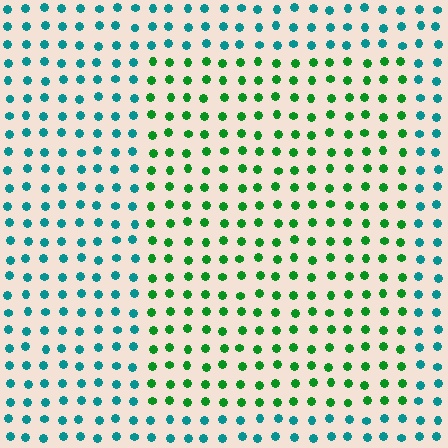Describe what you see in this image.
The image is filled with small teal elements in a uniform arrangement. A rectangle-shaped region is visible where the elements are tinted to a slightly different hue, forming a subtle color boundary.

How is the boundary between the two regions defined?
The boundary is defined purely by a slight shift in hue (about 49 degrees). Spacing, size, and orientation are identical on both sides.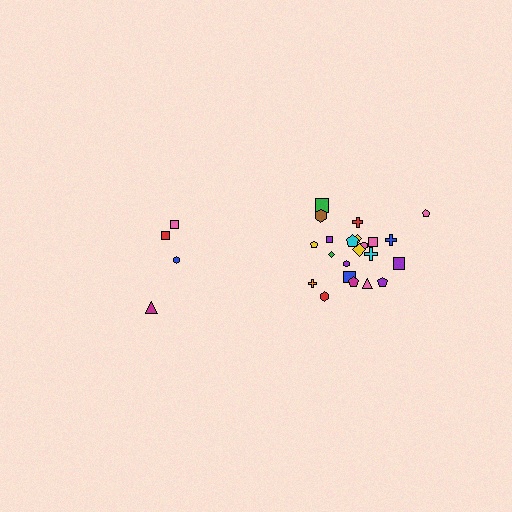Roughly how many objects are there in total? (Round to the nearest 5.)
Roughly 25 objects in total.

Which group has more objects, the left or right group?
The right group.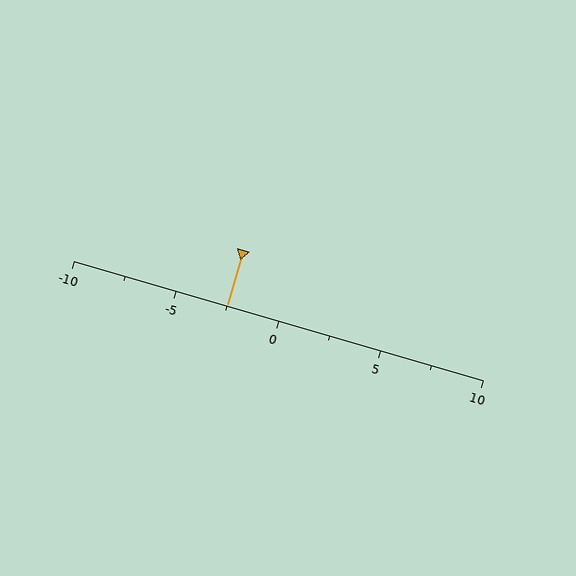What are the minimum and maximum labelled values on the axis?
The axis runs from -10 to 10.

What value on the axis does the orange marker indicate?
The marker indicates approximately -2.5.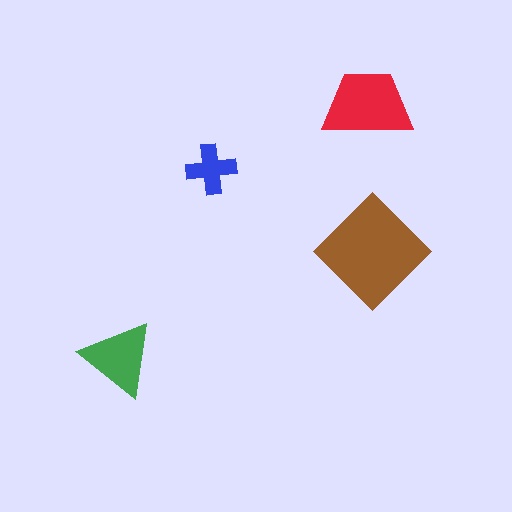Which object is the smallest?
The blue cross.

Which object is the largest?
The brown diamond.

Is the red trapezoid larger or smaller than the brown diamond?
Smaller.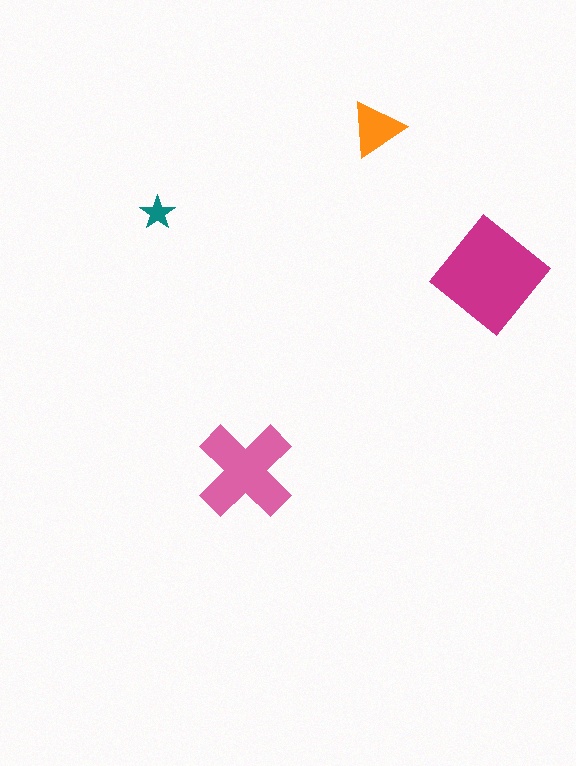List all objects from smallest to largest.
The teal star, the orange triangle, the pink cross, the magenta diamond.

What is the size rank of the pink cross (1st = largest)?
2nd.